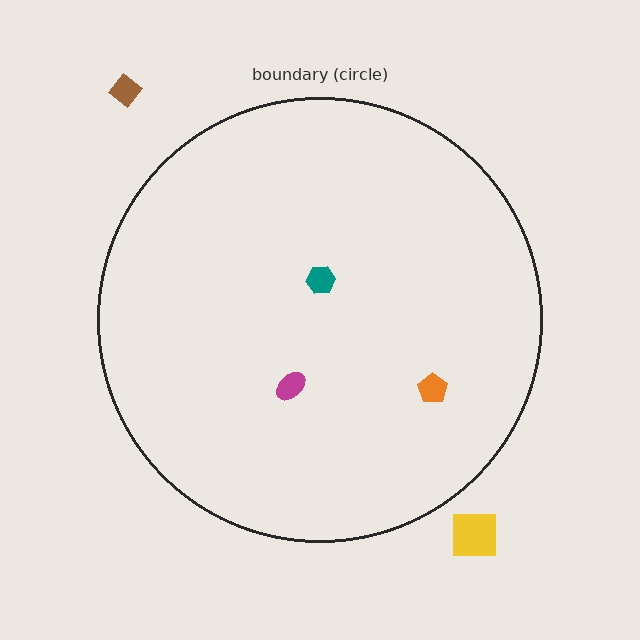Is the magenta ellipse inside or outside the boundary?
Inside.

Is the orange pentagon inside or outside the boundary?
Inside.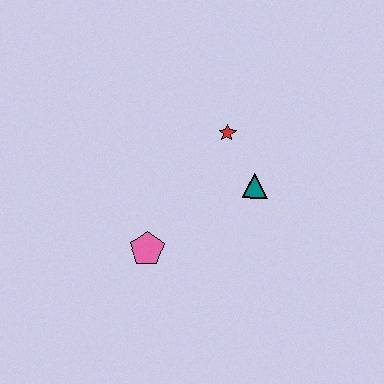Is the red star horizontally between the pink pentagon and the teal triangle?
Yes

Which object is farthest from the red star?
The pink pentagon is farthest from the red star.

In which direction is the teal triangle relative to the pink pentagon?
The teal triangle is to the right of the pink pentagon.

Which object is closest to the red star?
The teal triangle is closest to the red star.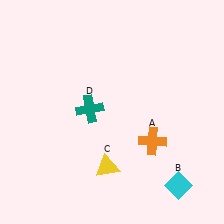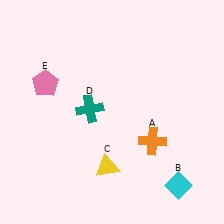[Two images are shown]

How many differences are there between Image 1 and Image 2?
There is 1 difference between the two images.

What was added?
A pink pentagon (E) was added in Image 2.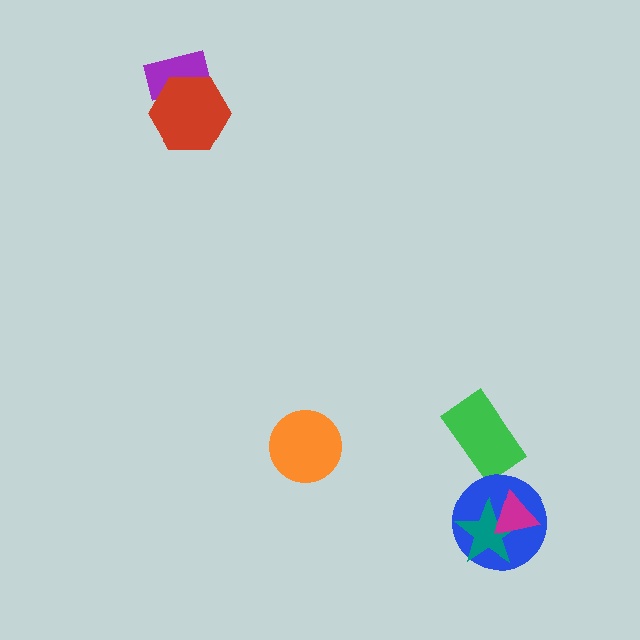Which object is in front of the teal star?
The magenta triangle is in front of the teal star.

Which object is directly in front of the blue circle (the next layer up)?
The teal star is directly in front of the blue circle.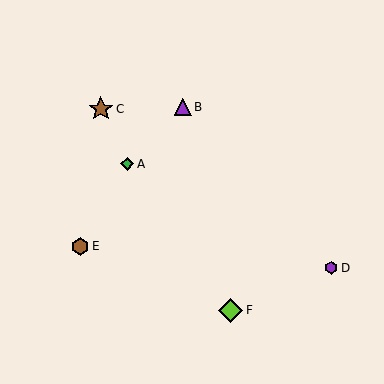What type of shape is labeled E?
Shape E is a brown hexagon.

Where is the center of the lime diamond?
The center of the lime diamond is at (231, 310).